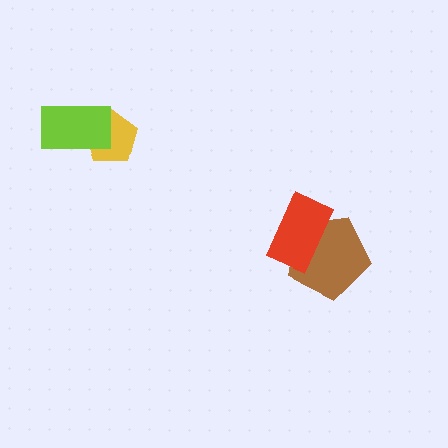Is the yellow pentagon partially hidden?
Yes, it is partially covered by another shape.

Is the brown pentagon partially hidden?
Yes, it is partially covered by another shape.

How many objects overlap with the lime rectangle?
1 object overlaps with the lime rectangle.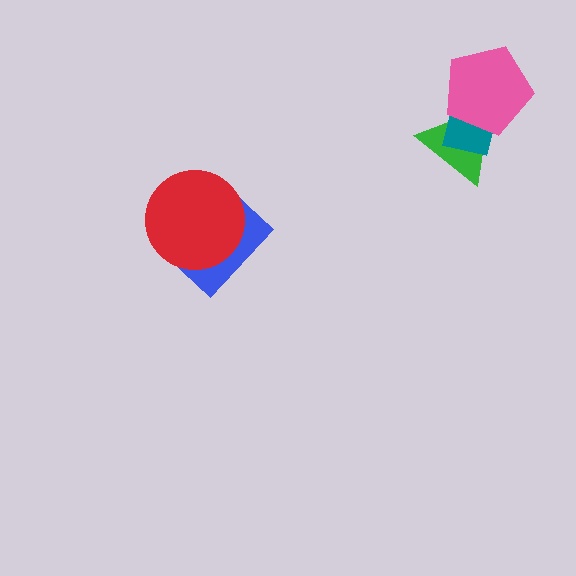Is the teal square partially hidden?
Yes, it is partially covered by another shape.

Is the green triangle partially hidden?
Yes, it is partially covered by another shape.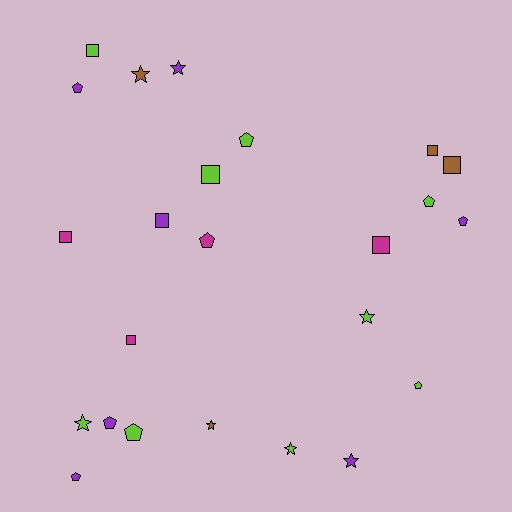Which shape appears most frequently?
Pentagon, with 9 objects.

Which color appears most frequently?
Lime, with 9 objects.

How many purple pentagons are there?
There are 4 purple pentagons.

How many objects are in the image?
There are 24 objects.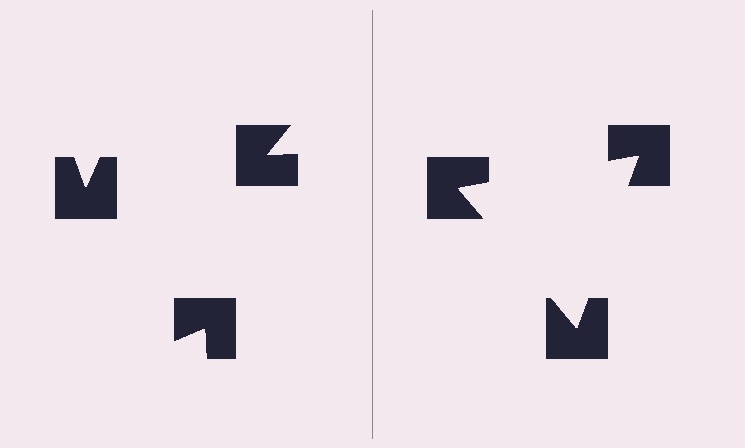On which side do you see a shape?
An illusory triangle appears on the right side. On the left side the wedge cuts are rotated, so no coherent shape forms.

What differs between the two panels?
The notched squares are positioned identically on both sides; only the wedge orientations differ. On the right they align to a triangle; on the left they are misaligned.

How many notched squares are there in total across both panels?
6 — 3 on each side.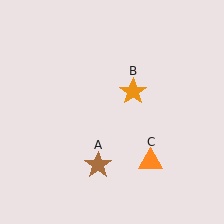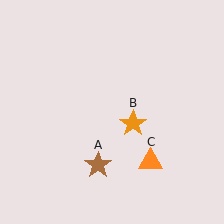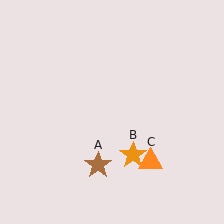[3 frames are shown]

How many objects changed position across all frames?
1 object changed position: orange star (object B).